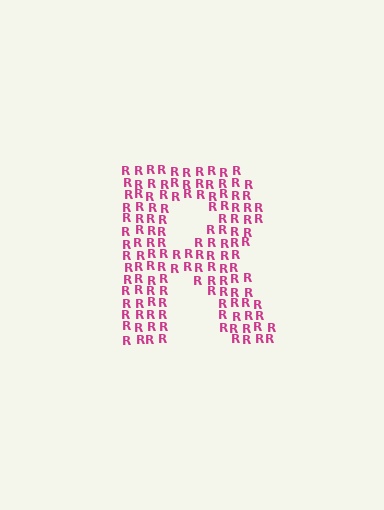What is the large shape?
The large shape is the letter R.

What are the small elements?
The small elements are letter R's.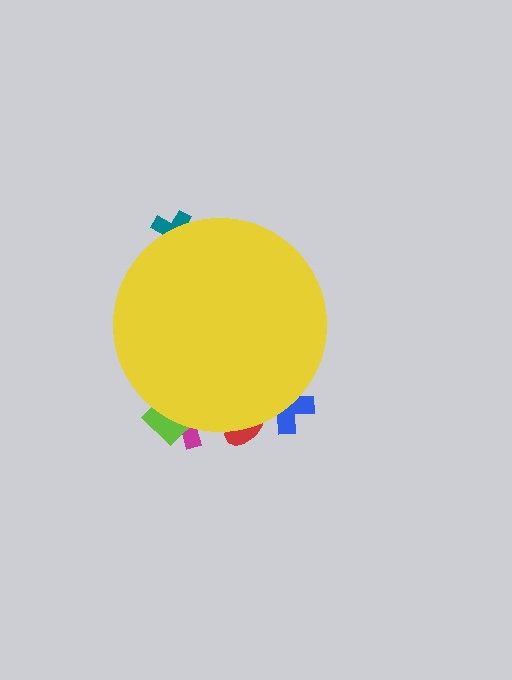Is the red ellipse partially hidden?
Yes, the red ellipse is partially hidden behind the yellow circle.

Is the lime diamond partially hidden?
Yes, the lime diamond is partially hidden behind the yellow circle.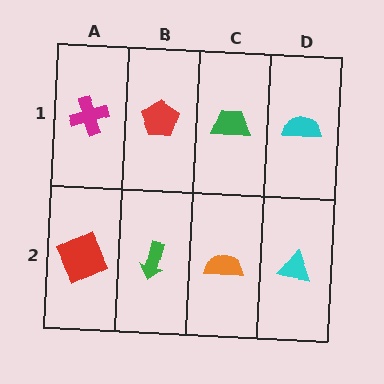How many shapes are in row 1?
4 shapes.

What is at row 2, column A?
A red square.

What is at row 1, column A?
A magenta cross.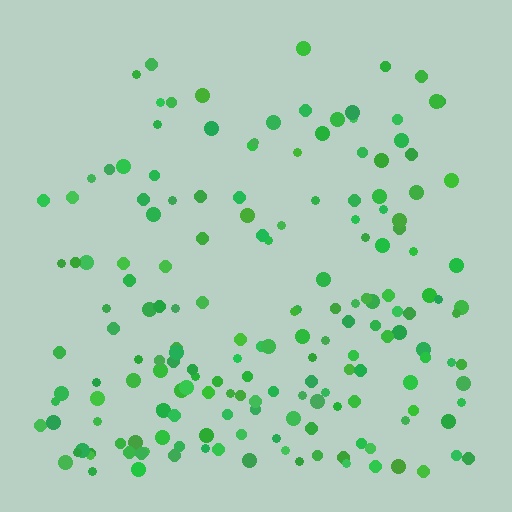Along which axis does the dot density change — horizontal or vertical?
Vertical.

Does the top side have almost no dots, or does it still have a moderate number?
Still a moderate number, just noticeably fewer than the bottom.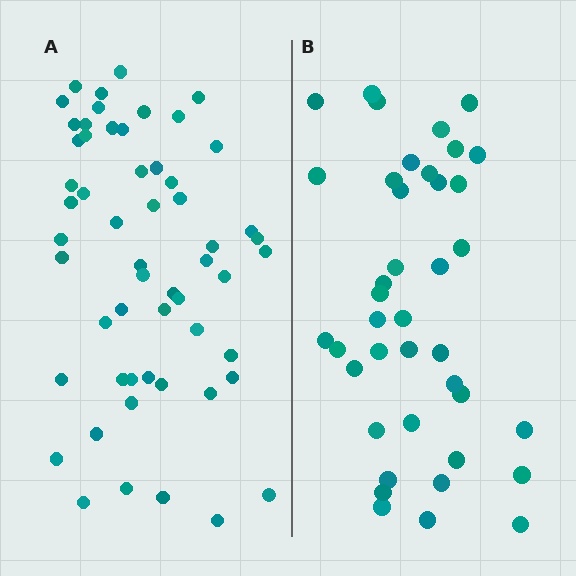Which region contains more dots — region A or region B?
Region A (the left region) has more dots.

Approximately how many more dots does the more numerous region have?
Region A has approximately 15 more dots than region B.